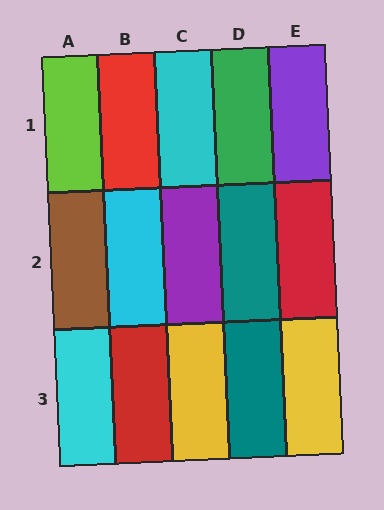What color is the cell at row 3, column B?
Red.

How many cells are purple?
2 cells are purple.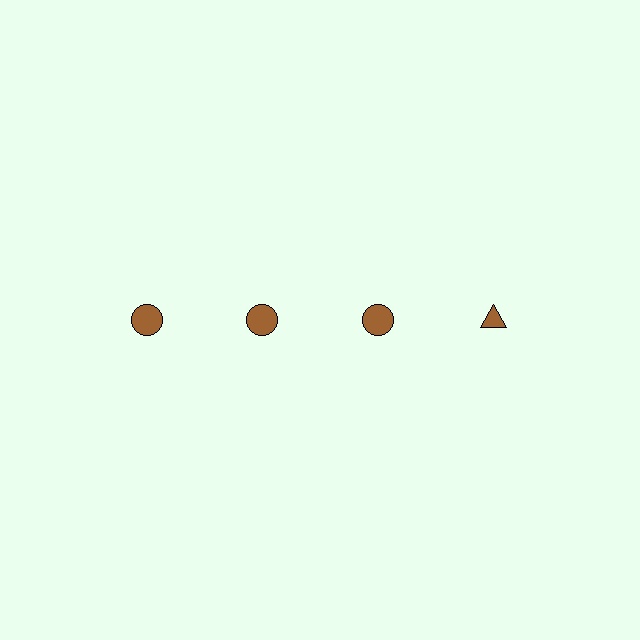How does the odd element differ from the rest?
It has a different shape: triangle instead of circle.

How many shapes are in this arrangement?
There are 4 shapes arranged in a grid pattern.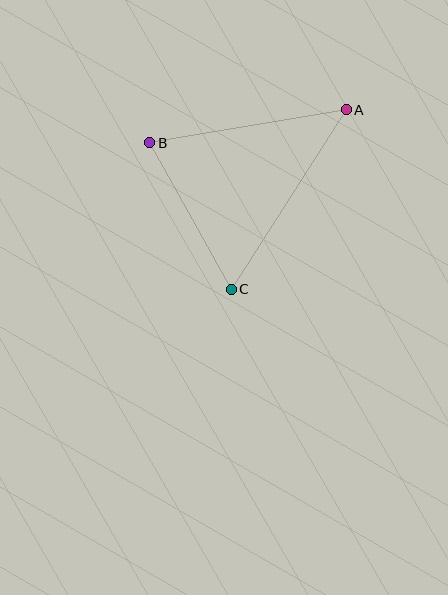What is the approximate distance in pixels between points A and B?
The distance between A and B is approximately 199 pixels.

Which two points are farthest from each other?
Points A and C are farthest from each other.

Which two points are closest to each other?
Points B and C are closest to each other.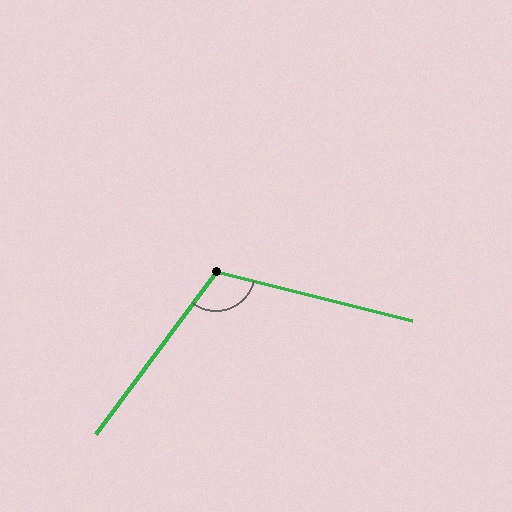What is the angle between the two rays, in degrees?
Approximately 113 degrees.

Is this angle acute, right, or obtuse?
It is obtuse.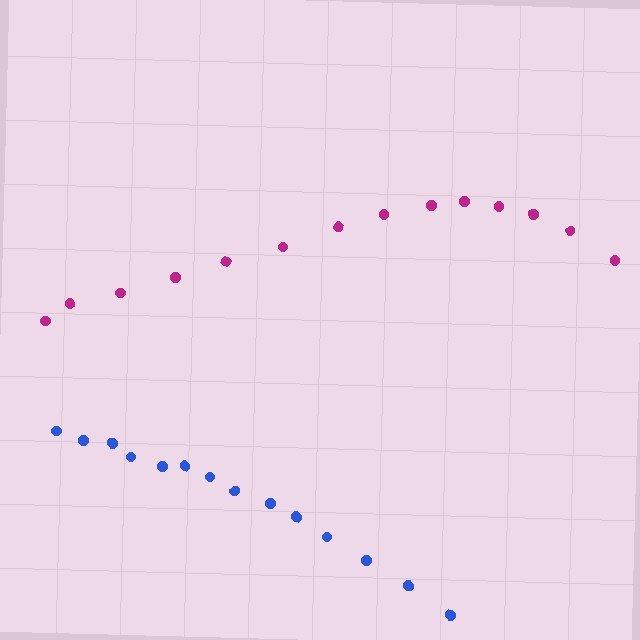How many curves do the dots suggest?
There are 2 distinct paths.